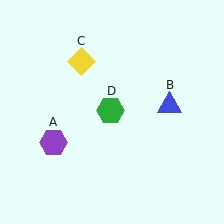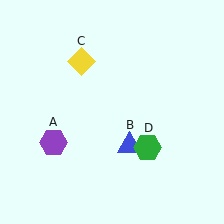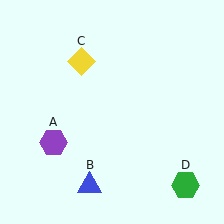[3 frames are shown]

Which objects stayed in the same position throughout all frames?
Purple hexagon (object A) and yellow diamond (object C) remained stationary.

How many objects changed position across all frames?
2 objects changed position: blue triangle (object B), green hexagon (object D).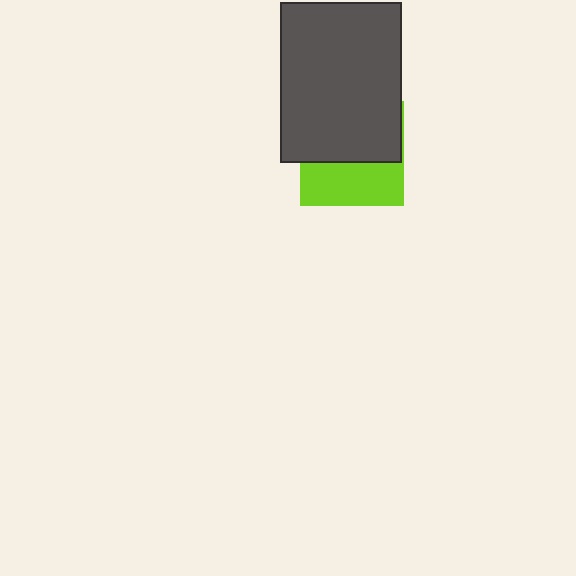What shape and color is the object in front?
The object in front is a dark gray rectangle.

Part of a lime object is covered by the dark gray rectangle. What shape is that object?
It is a square.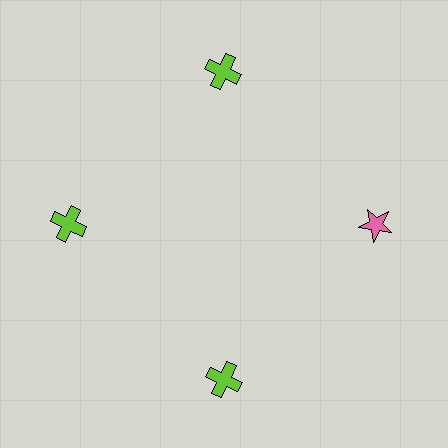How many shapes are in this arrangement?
There are 4 shapes arranged in a ring pattern.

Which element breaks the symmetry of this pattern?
The pink star at roughly the 3 o'clock position breaks the symmetry. All other shapes are lime crosses.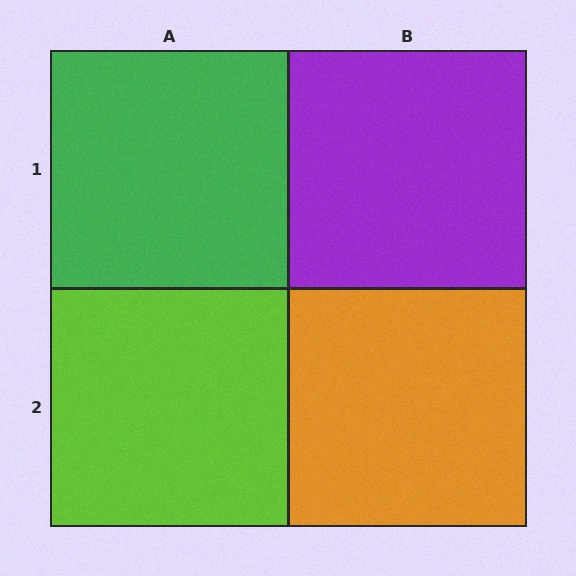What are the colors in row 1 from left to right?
Green, purple.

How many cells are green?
1 cell is green.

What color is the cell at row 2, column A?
Lime.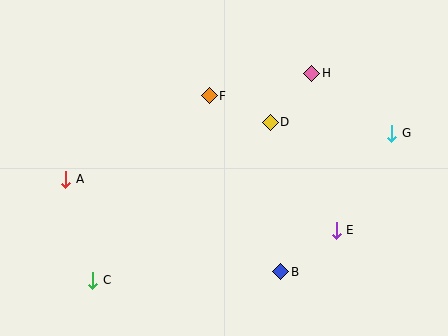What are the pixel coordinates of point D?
Point D is at (270, 122).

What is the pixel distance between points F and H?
The distance between F and H is 105 pixels.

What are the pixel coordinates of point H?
Point H is at (312, 73).